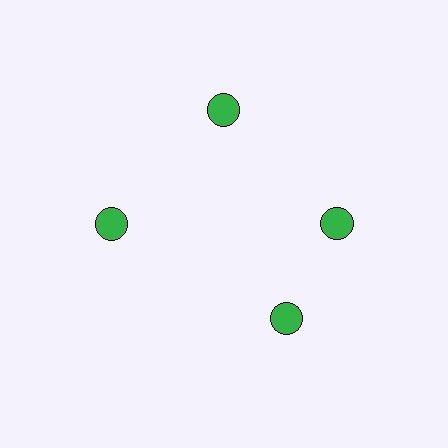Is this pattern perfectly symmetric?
No. The 4 green circles are arranged in a ring, but one element near the 6 o'clock position is rotated out of alignment along the ring, breaking the 4-fold rotational symmetry.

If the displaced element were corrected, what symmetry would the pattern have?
It would have 4-fold rotational symmetry — the pattern would map onto itself every 90 degrees.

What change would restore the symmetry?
The symmetry would be restored by rotating it back into even spacing with its neighbors so that all 4 circles sit at equal angles and equal distance from the center.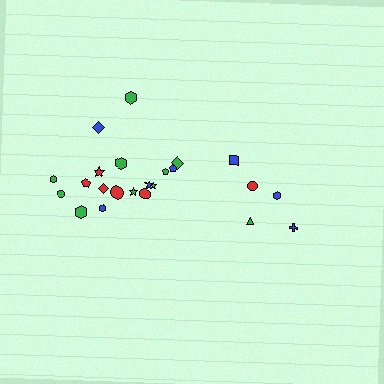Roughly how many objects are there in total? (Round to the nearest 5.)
Roughly 25 objects in total.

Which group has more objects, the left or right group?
The left group.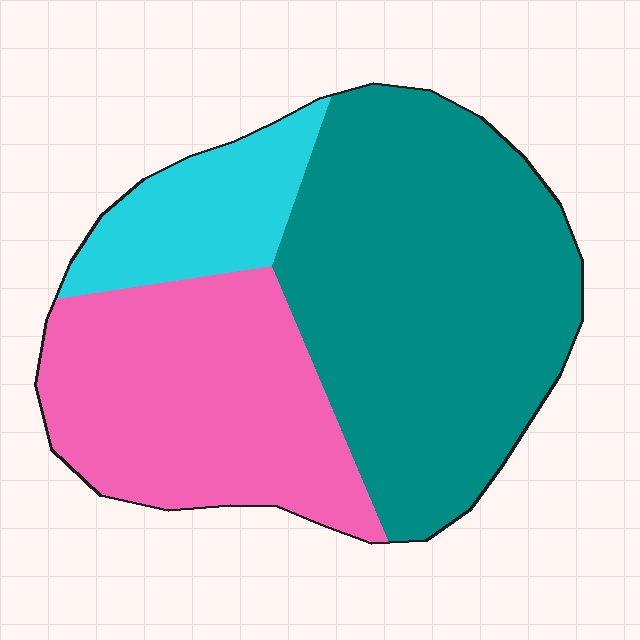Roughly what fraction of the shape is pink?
Pink takes up about one third (1/3) of the shape.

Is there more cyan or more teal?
Teal.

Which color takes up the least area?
Cyan, at roughly 15%.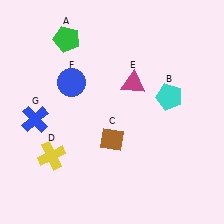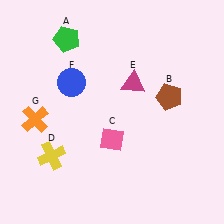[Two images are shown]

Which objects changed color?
B changed from cyan to brown. C changed from brown to pink. G changed from blue to orange.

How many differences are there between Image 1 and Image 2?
There are 3 differences between the two images.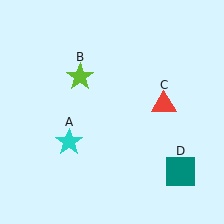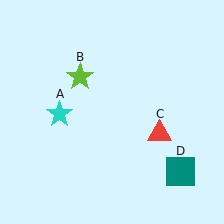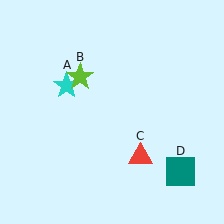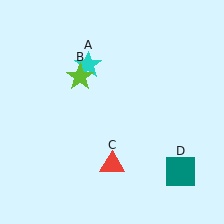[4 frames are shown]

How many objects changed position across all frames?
2 objects changed position: cyan star (object A), red triangle (object C).